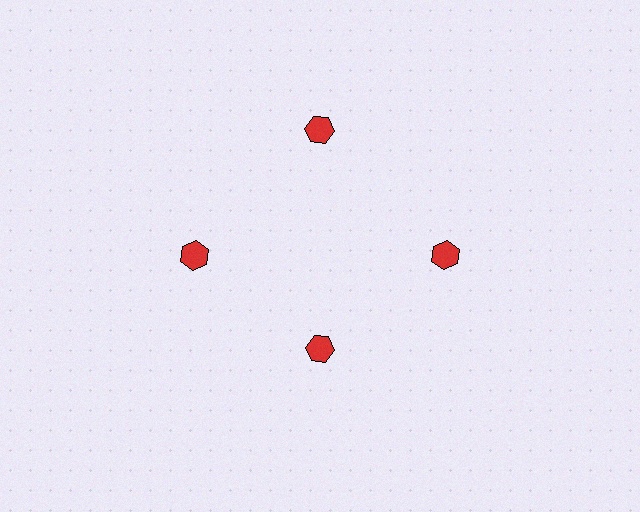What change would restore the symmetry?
The symmetry would be restored by moving it outward, back onto the ring so that all 4 hexagons sit at equal angles and equal distance from the center.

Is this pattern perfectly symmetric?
No. The 4 red hexagons are arranged in a ring, but one element near the 6 o'clock position is pulled inward toward the center, breaking the 4-fold rotational symmetry.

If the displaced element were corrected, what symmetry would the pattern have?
It would have 4-fold rotational symmetry — the pattern would map onto itself every 90 degrees.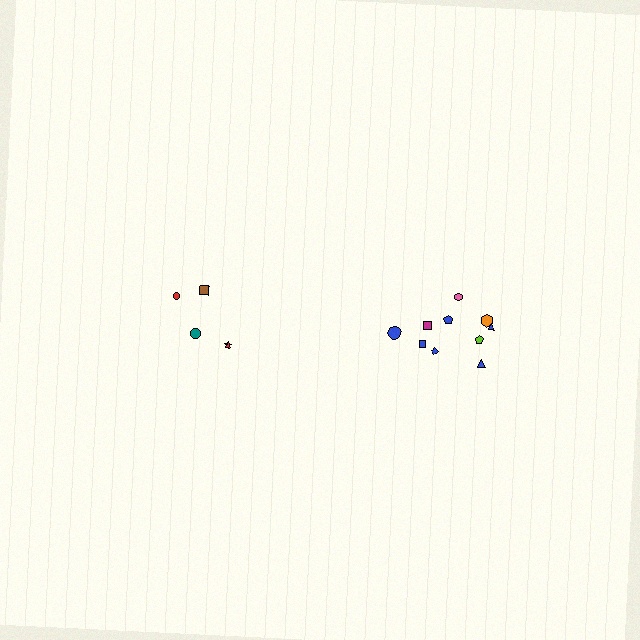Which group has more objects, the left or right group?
The right group.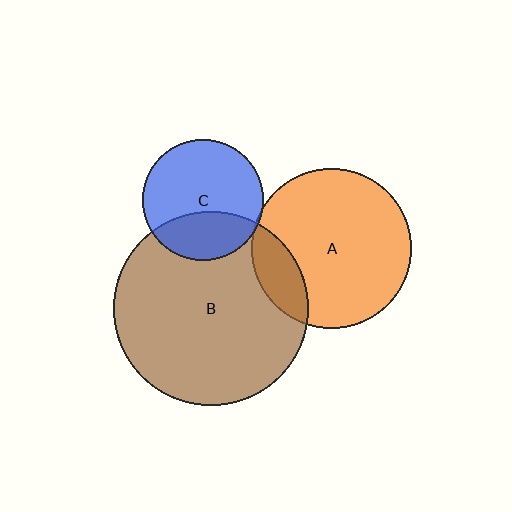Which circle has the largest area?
Circle B (brown).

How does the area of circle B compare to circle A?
Approximately 1.5 times.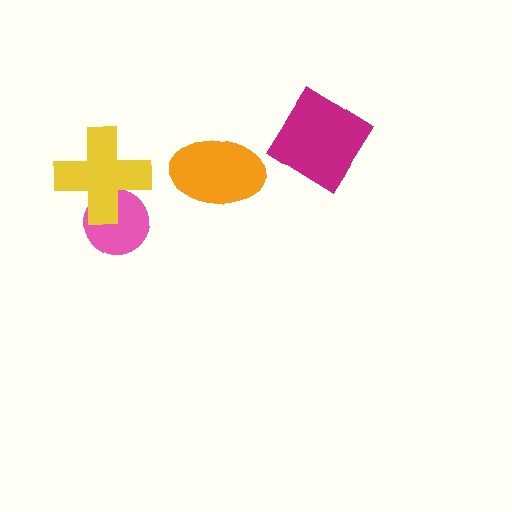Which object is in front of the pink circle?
The yellow cross is in front of the pink circle.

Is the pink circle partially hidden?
Yes, it is partially covered by another shape.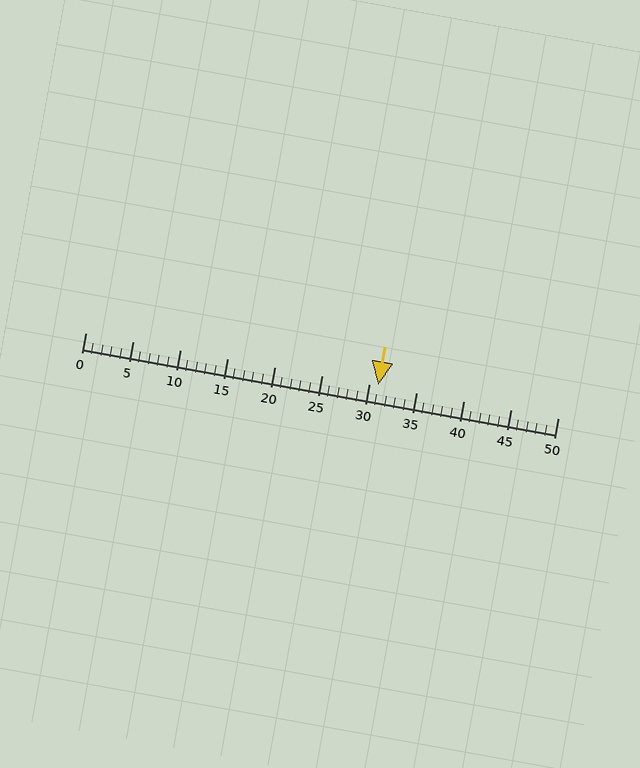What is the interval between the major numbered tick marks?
The major tick marks are spaced 5 units apart.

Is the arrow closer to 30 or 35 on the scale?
The arrow is closer to 30.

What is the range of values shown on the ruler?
The ruler shows values from 0 to 50.